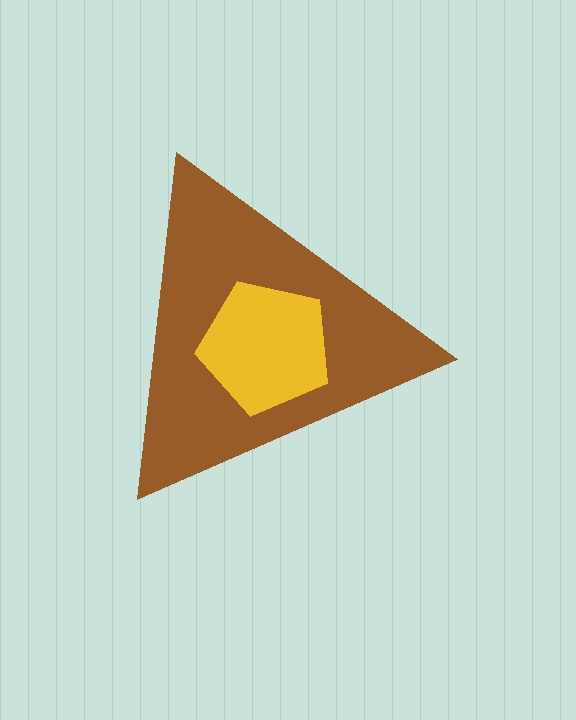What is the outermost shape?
The brown triangle.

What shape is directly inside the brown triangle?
The yellow pentagon.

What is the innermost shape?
The yellow pentagon.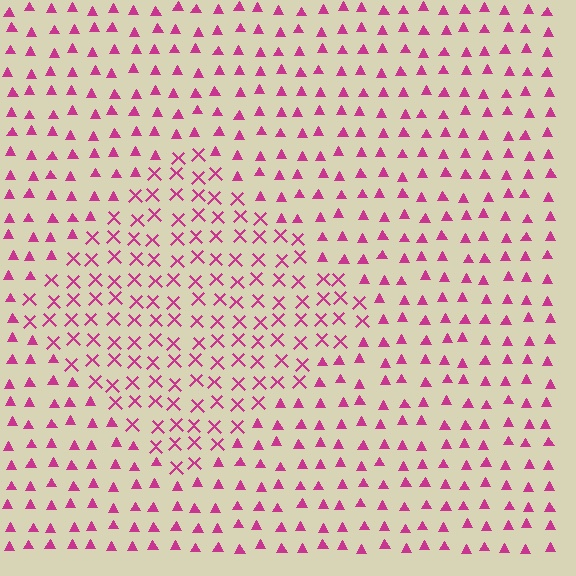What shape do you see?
I see a diamond.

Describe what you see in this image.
The image is filled with small magenta elements arranged in a uniform grid. A diamond-shaped region contains X marks, while the surrounding area contains triangles. The boundary is defined purely by the change in element shape.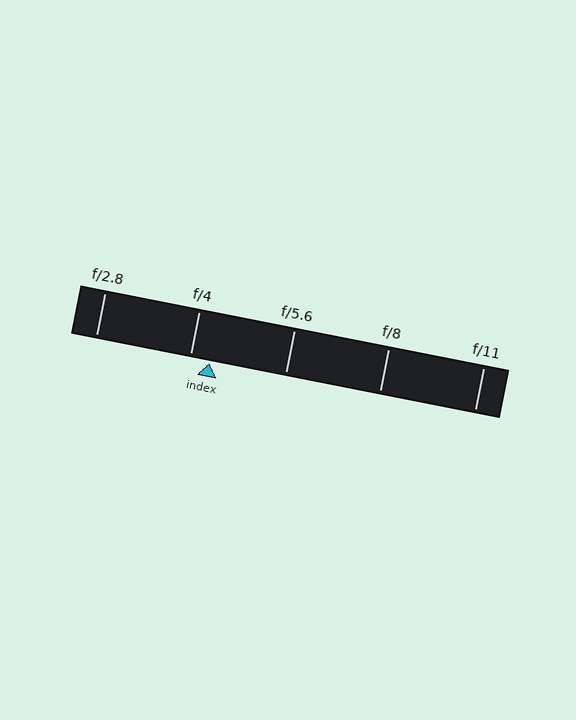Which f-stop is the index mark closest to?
The index mark is closest to f/4.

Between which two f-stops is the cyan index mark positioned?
The index mark is between f/4 and f/5.6.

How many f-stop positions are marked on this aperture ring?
There are 5 f-stop positions marked.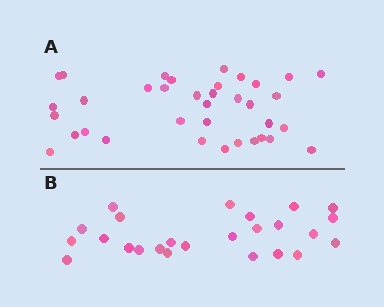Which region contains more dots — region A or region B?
Region A (the top region) has more dots.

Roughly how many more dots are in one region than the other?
Region A has roughly 12 or so more dots than region B.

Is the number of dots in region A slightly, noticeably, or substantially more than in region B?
Region A has noticeably more, but not dramatically so. The ratio is roughly 1.4 to 1.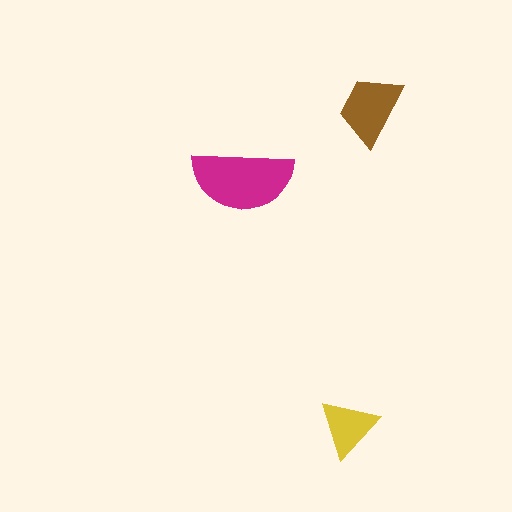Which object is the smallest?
The yellow triangle.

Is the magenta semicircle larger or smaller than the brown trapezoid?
Larger.